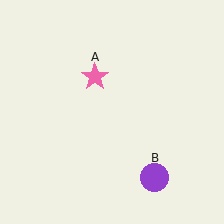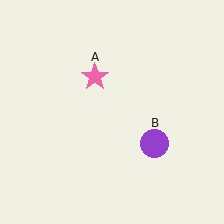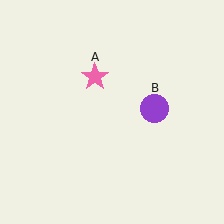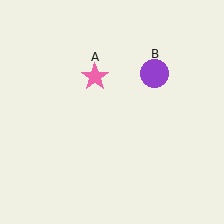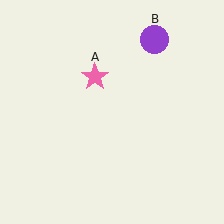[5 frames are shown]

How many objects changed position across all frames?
1 object changed position: purple circle (object B).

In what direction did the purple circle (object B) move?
The purple circle (object B) moved up.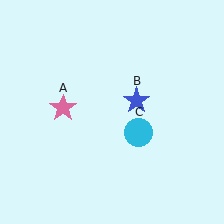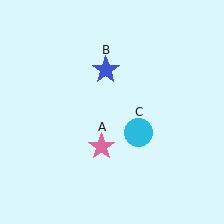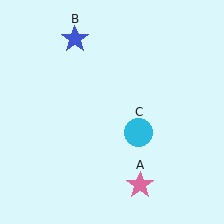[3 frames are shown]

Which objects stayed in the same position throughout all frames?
Cyan circle (object C) remained stationary.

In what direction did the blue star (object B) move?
The blue star (object B) moved up and to the left.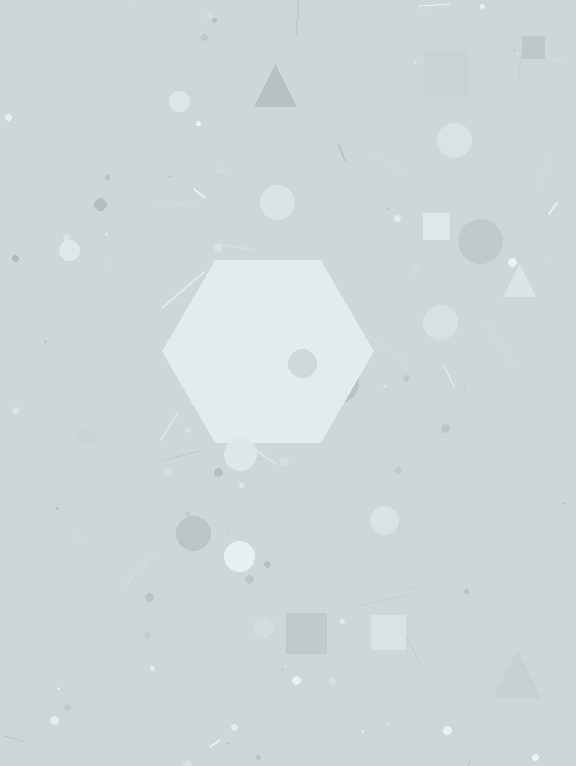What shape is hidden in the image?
A hexagon is hidden in the image.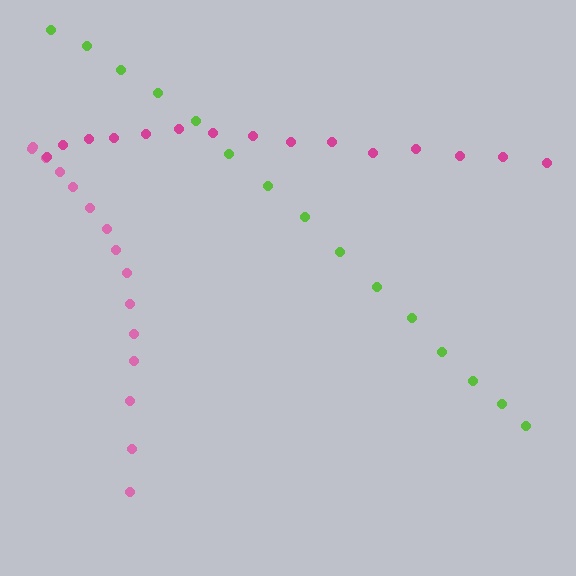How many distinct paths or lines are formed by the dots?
There are 3 distinct paths.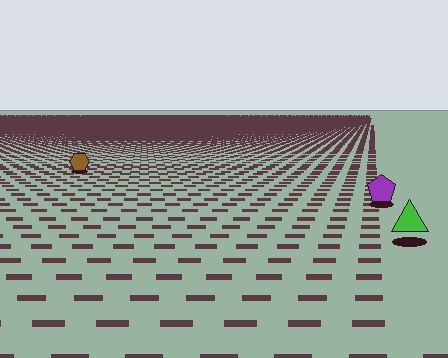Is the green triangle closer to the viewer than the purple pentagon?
Yes. The green triangle is closer — you can tell from the texture gradient: the ground texture is coarser near it.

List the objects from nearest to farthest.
From nearest to farthest: the green triangle, the purple pentagon, the brown hexagon.